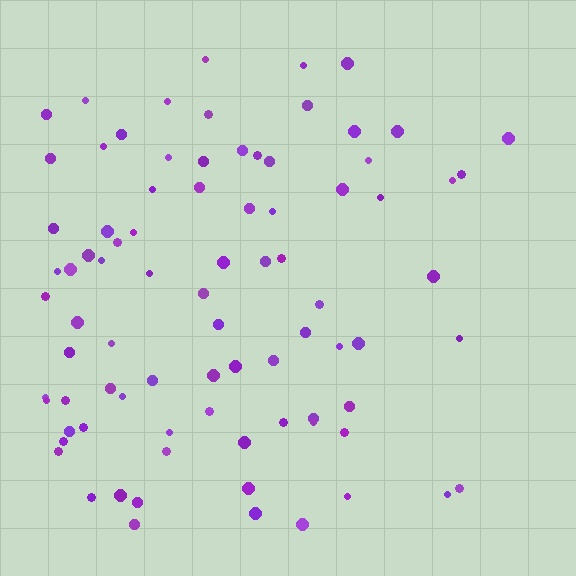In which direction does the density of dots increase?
From right to left, with the left side densest.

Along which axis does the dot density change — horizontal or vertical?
Horizontal.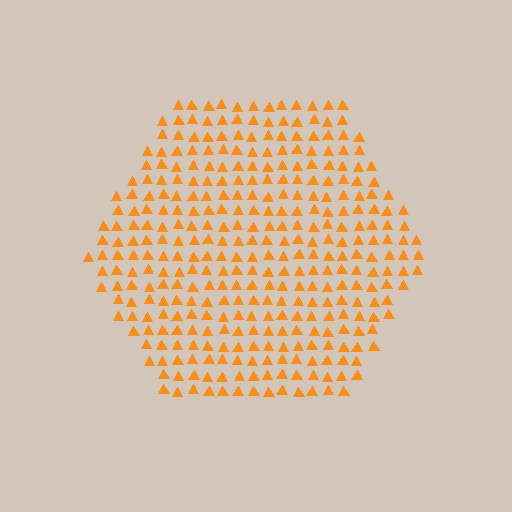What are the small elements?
The small elements are triangles.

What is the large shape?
The large shape is a hexagon.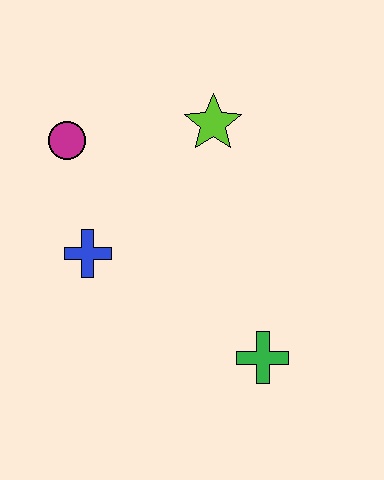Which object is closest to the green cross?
The blue cross is closest to the green cross.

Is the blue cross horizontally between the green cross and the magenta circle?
Yes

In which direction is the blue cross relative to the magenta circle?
The blue cross is below the magenta circle.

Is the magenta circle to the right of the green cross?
No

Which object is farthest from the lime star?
The green cross is farthest from the lime star.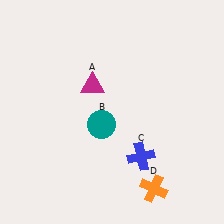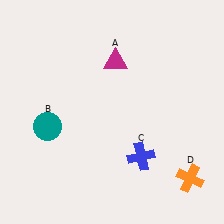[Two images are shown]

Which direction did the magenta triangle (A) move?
The magenta triangle (A) moved up.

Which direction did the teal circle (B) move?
The teal circle (B) moved left.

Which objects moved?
The objects that moved are: the magenta triangle (A), the teal circle (B), the orange cross (D).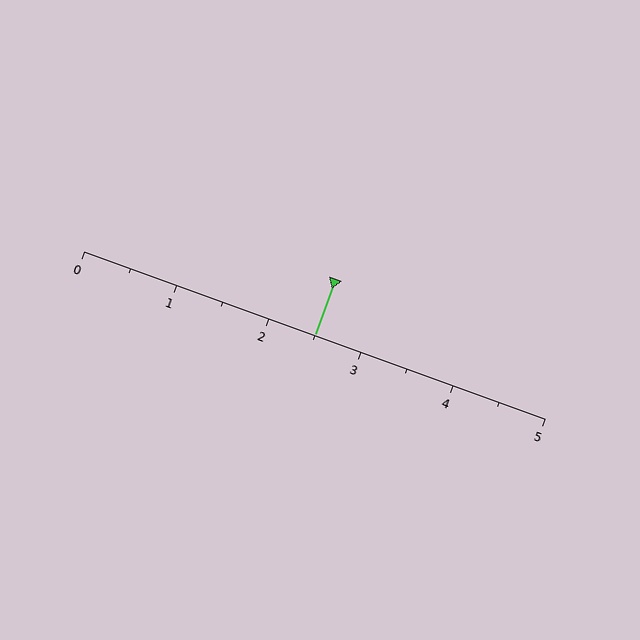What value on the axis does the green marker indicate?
The marker indicates approximately 2.5.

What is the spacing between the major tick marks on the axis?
The major ticks are spaced 1 apart.